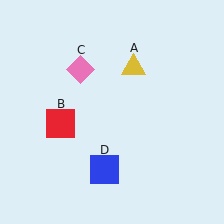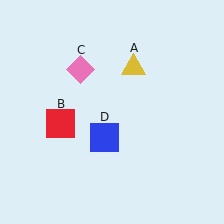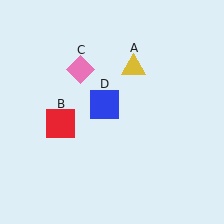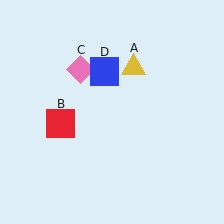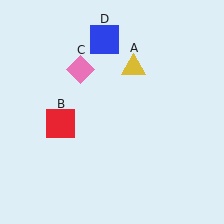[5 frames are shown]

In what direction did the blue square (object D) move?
The blue square (object D) moved up.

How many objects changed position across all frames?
1 object changed position: blue square (object D).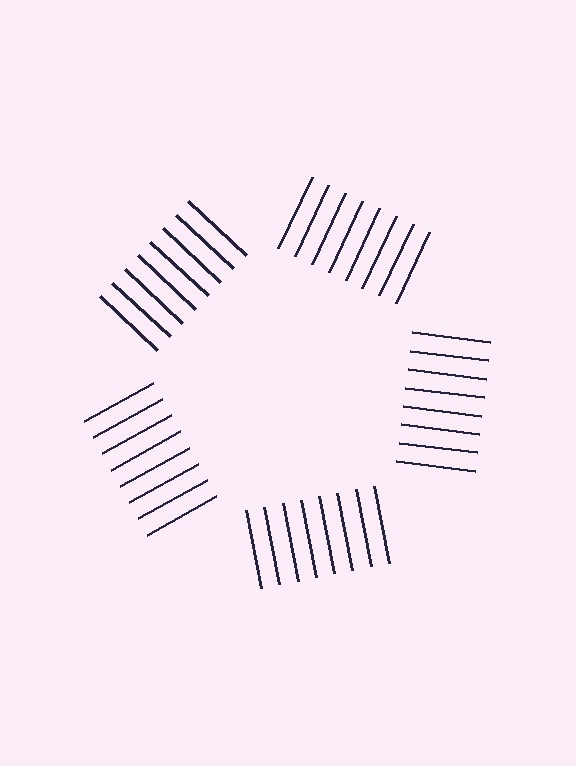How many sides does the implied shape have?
5 sides — the line-ends trace a pentagon.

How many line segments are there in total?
40 — 8 along each of the 5 edges.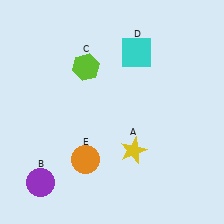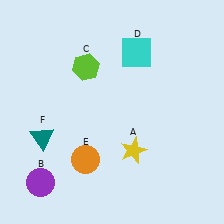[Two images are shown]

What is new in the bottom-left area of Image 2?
A teal triangle (F) was added in the bottom-left area of Image 2.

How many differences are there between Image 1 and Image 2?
There is 1 difference between the two images.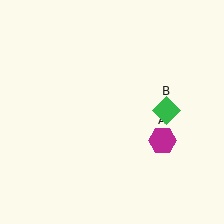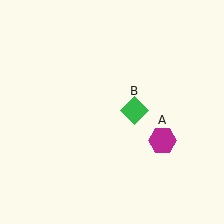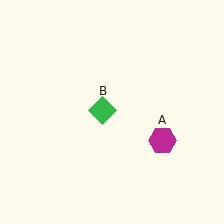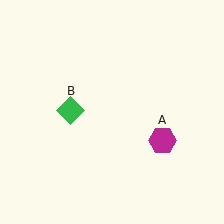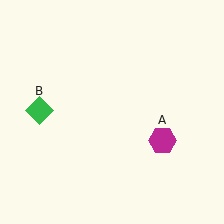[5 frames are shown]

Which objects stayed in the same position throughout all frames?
Magenta hexagon (object A) remained stationary.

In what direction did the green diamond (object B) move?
The green diamond (object B) moved left.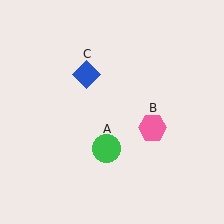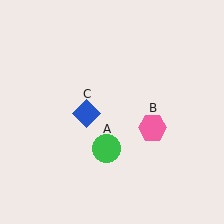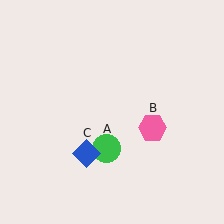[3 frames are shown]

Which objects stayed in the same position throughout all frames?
Green circle (object A) and pink hexagon (object B) remained stationary.